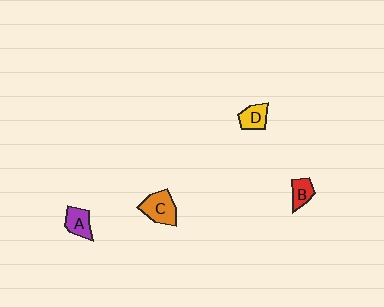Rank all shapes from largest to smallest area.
From largest to smallest: C (orange), A (purple), D (yellow), B (red).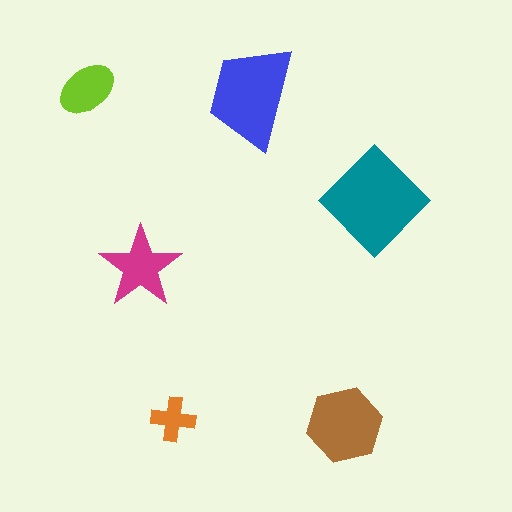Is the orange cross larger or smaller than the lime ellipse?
Smaller.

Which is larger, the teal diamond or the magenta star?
The teal diamond.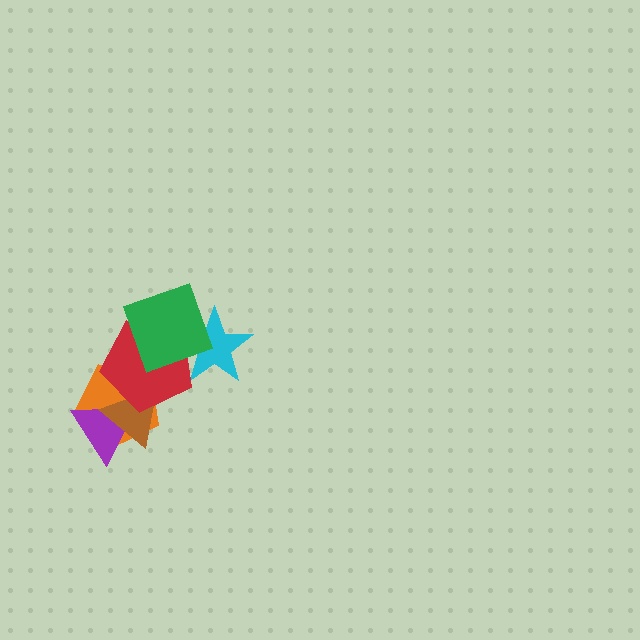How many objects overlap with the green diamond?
2 objects overlap with the green diamond.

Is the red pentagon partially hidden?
Yes, it is partially covered by another shape.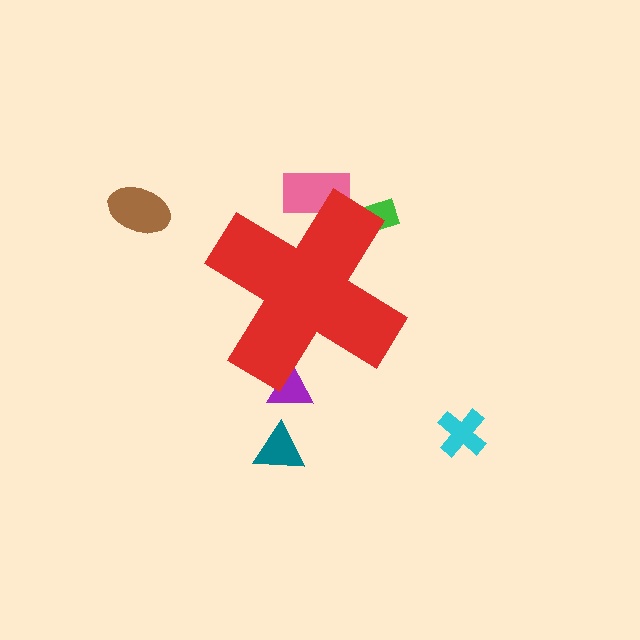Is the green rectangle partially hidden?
Yes, the green rectangle is partially hidden behind the red cross.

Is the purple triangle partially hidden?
Yes, the purple triangle is partially hidden behind the red cross.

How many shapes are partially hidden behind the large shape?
3 shapes are partially hidden.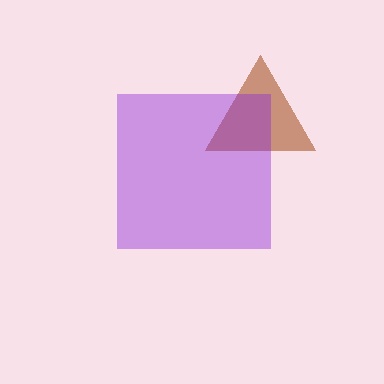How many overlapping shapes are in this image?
There are 2 overlapping shapes in the image.